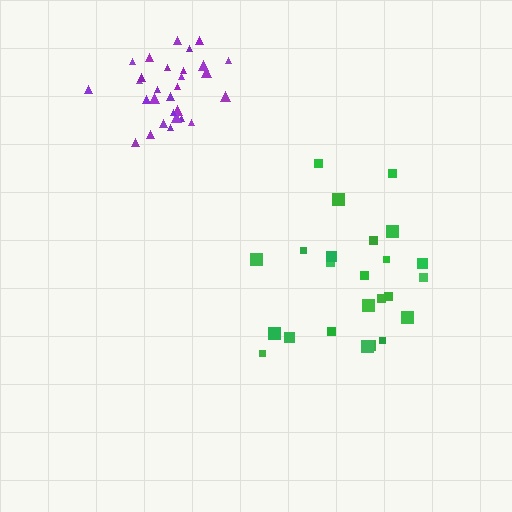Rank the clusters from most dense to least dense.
purple, green.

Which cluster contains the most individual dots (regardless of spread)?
Purple (29).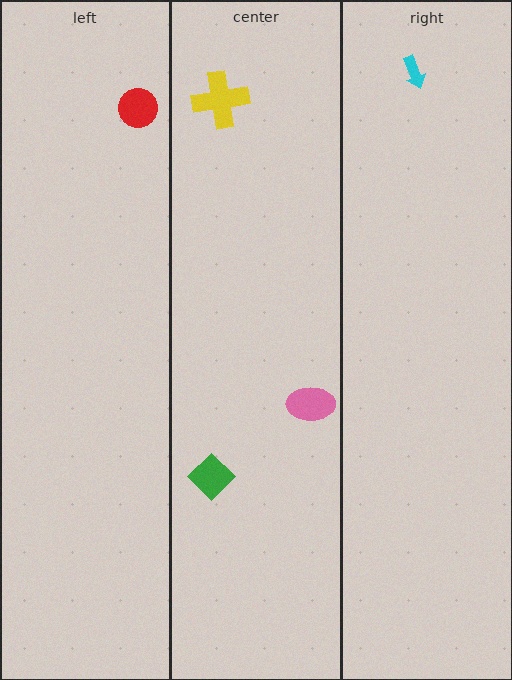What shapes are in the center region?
The pink ellipse, the green diamond, the yellow cross.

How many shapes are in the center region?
3.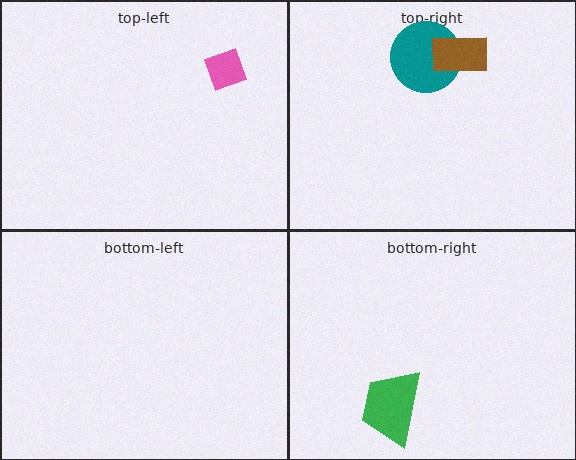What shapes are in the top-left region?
The pink diamond.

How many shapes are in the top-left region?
1.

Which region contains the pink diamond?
The top-left region.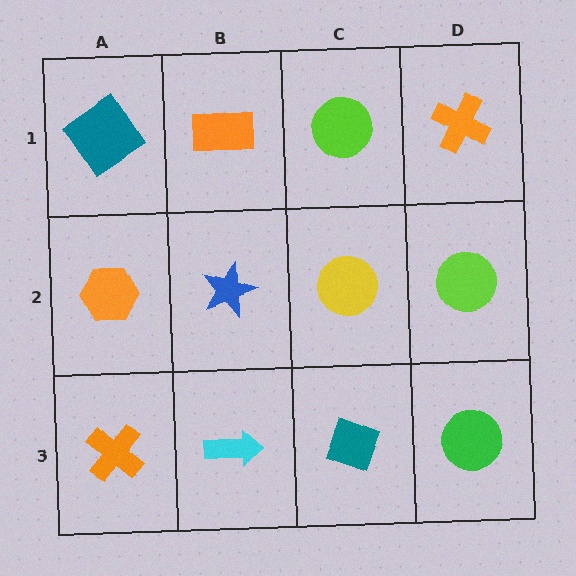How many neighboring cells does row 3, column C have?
3.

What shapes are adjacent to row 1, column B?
A blue star (row 2, column B), a teal diamond (row 1, column A), a lime circle (row 1, column C).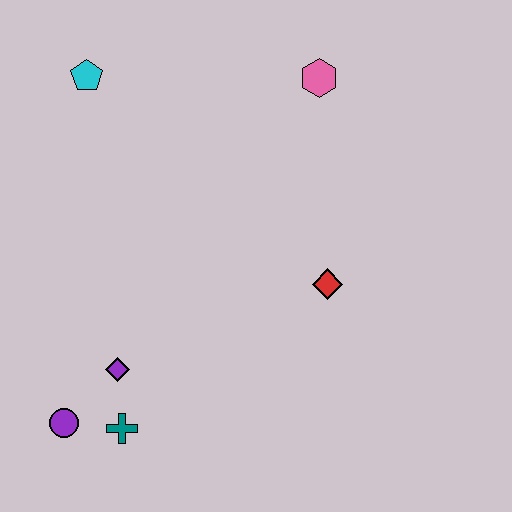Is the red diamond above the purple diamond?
Yes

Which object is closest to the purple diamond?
The teal cross is closest to the purple diamond.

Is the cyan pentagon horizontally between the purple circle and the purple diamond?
Yes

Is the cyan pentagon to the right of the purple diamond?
No